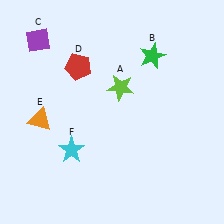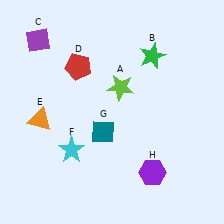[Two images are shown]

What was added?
A teal diamond (G), a purple hexagon (H) were added in Image 2.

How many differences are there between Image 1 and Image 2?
There are 2 differences between the two images.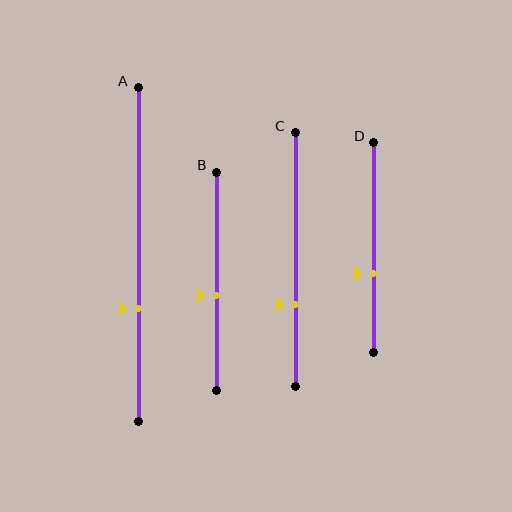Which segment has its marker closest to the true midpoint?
Segment B has its marker closest to the true midpoint.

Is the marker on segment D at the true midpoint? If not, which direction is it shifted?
No, the marker on segment D is shifted downward by about 12% of the segment length.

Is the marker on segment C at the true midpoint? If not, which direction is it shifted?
No, the marker on segment C is shifted downward by about 18% of the segment length.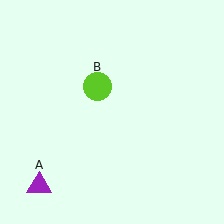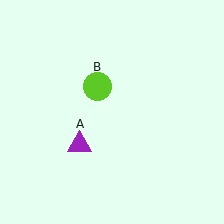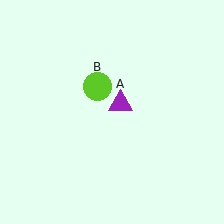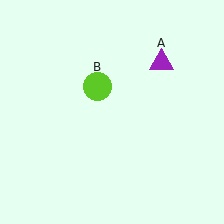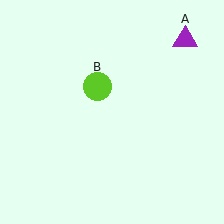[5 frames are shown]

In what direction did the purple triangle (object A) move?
The purple triangle (object A) moved up and to the right.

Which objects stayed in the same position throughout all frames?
Lime circle (object B) remained stationary.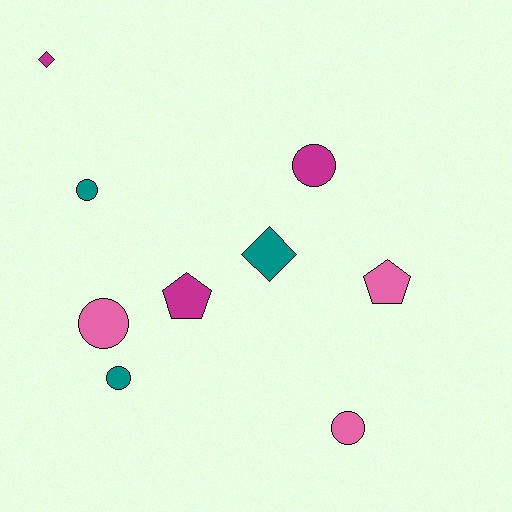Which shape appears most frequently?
Circle, with 5 objects.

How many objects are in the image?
There are 9 objects.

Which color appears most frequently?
Magenta, with 3 objects.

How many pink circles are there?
There are 2 pink circles.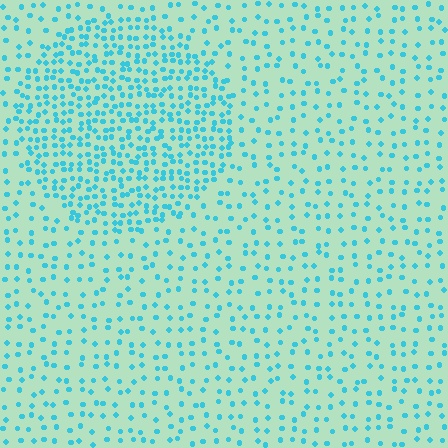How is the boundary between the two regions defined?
The boundary is defined by a change in element density (approximately 2.2x ratio). All elements are the same color, size, and shape.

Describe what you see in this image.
The image contains small cyan elements arranged at two different densities. A circle-shaped region is visible where the elements are more densely packed than the surrounding area.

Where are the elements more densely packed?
The elements are more densely packed inside the circle boundary.